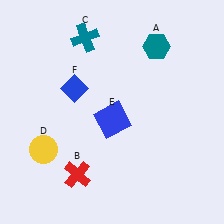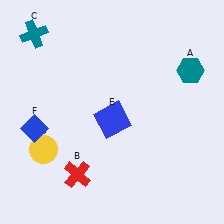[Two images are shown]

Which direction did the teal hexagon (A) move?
The teal hexagon (A) moved right.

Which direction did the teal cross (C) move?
The teal cross (C) moved left.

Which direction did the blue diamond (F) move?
The blue diamond (F) moved left.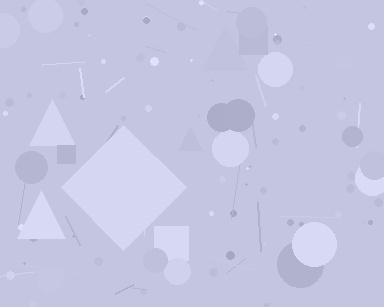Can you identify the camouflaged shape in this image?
The camouflaged shape is a diamond.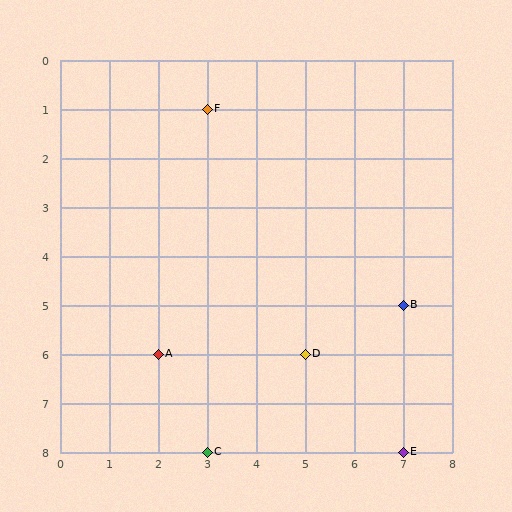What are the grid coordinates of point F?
Point F is at grid coordinates (3, 1).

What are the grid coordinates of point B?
Point B is at grid coordinates (7, 5).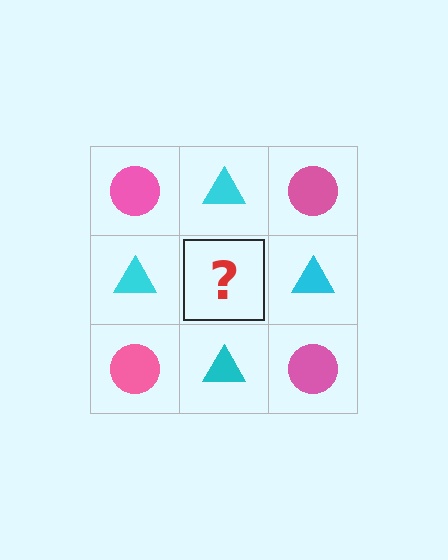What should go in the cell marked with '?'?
The missing cell should contain a pink circle.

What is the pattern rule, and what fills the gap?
The rule is that it alternates pink circle and cyan triangle in a checkerboard pattern. The gap should be filled with a pink circle.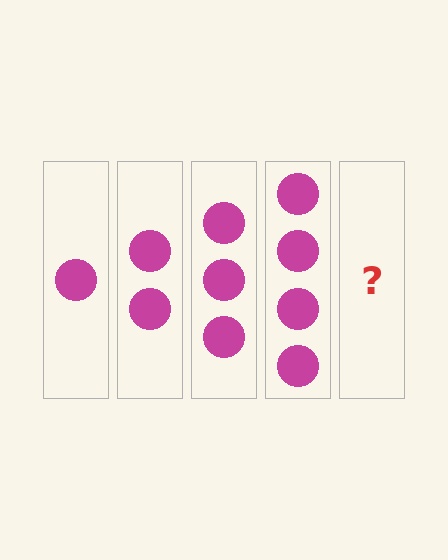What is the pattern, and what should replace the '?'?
The pattern is that each step adds one more circle. The '?' should be 5 circles.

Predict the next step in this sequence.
The next step is 5 circles.